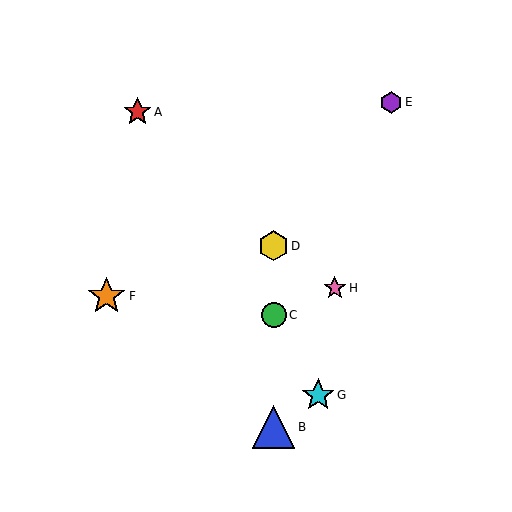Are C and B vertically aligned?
Yes, both are at x≈274.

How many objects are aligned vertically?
3 objects (B, C, D) are aligned vertically.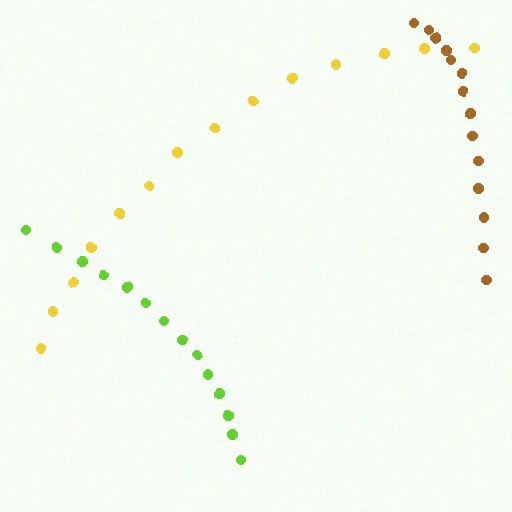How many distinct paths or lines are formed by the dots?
There are 3 distinct paths.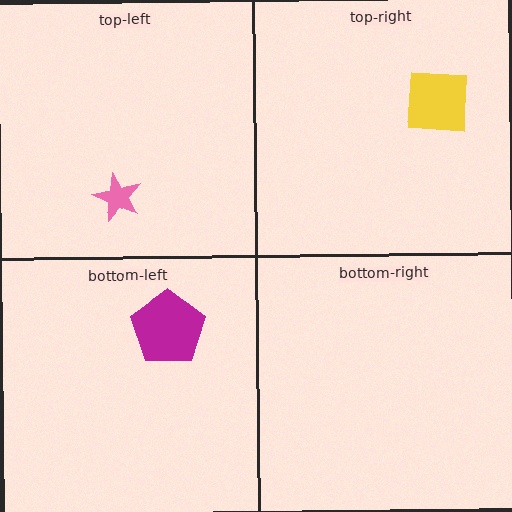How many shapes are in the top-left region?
1.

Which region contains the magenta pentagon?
The bottom-left region.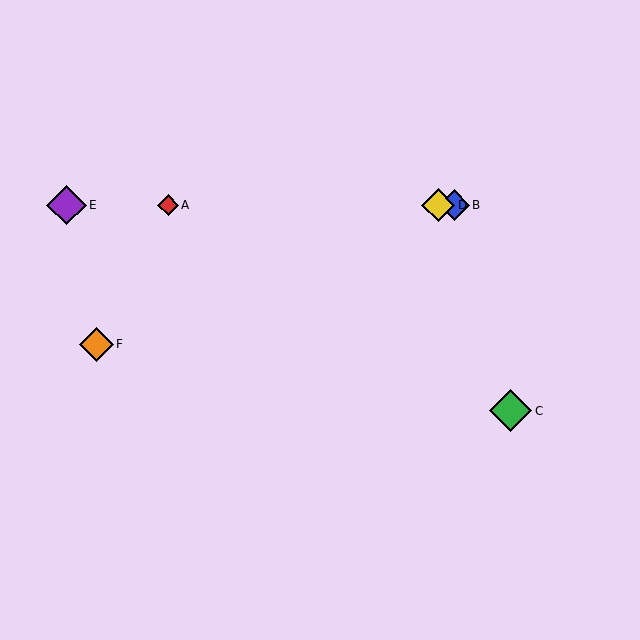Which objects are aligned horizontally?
Objects A, B, D, E are aligned horizontally.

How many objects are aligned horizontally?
4 objects (A, B, D, E) are aligned horizontally.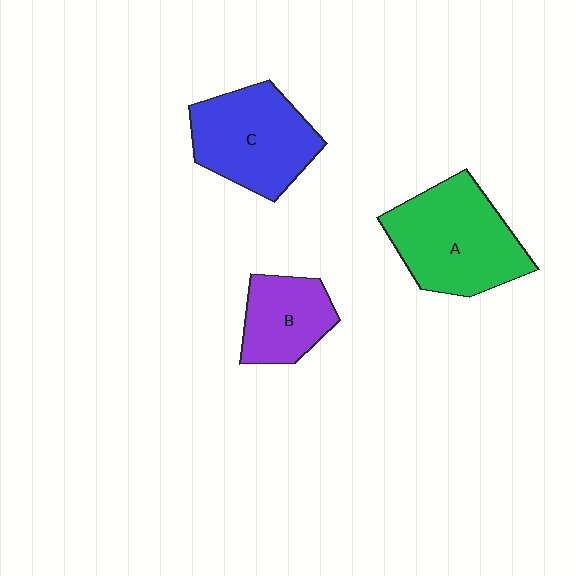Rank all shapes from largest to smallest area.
From largest to smallest: A (green), C (blue), B (purple).